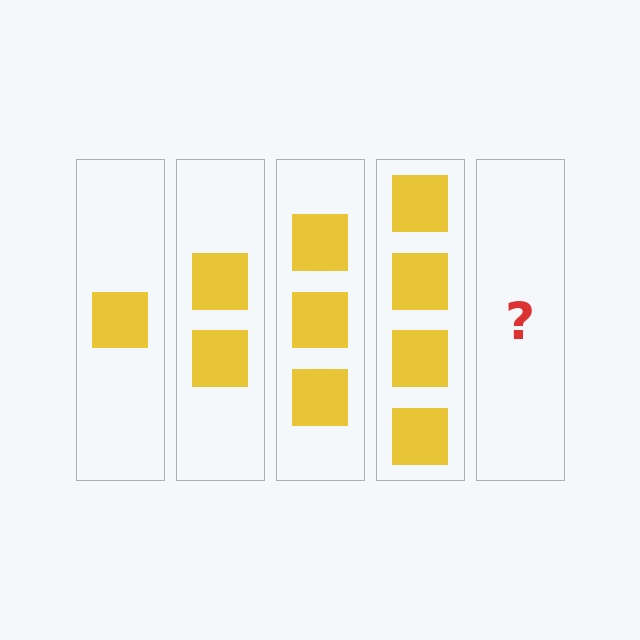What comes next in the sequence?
The next element should be 5 squares.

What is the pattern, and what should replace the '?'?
The pattern is that each step adds one more square. The '?' should be 5 squares.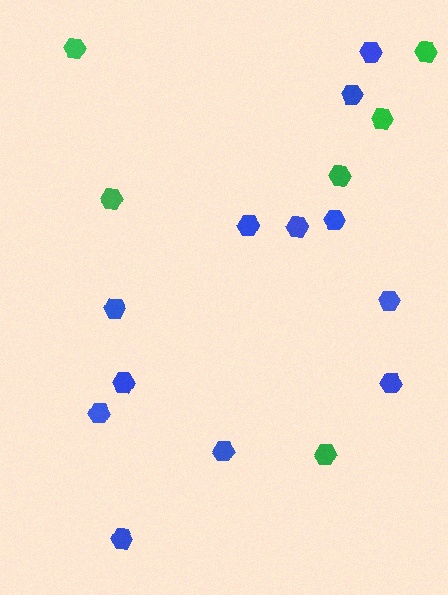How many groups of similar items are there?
There are 2 groups: one group of green hexagons (6) and one group of blue hexagons (12).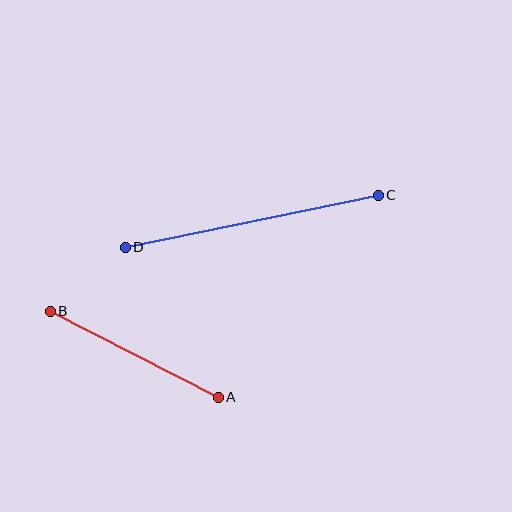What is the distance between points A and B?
The distance is approximately 189 pixels.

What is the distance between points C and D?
The distance is approximately 259 pixels.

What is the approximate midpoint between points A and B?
The midpoint is at approximately (134, 354) pixels.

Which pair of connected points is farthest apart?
Points C and D are farthest apart.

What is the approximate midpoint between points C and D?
The midpoint is at approximately (252, 221) pixels.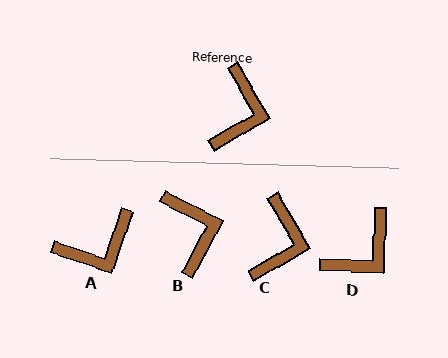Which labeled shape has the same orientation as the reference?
C.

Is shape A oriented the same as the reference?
No, it is off by about 49 degrees.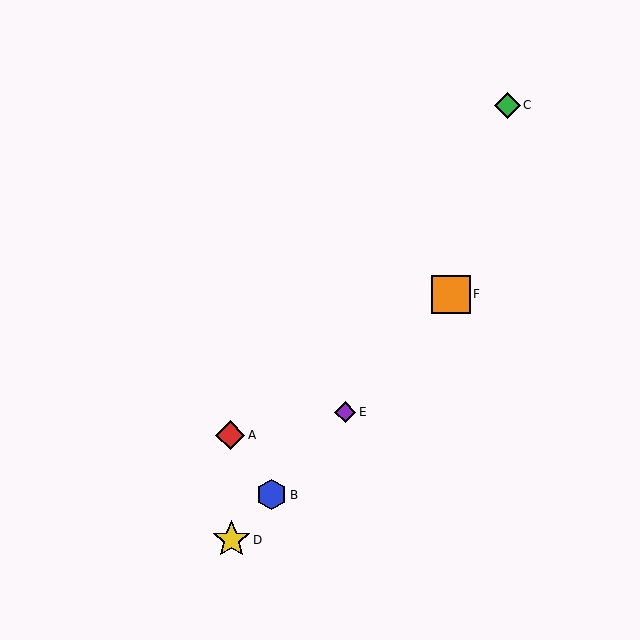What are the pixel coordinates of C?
Object C is at (508, 105).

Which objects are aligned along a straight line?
Objects B, D, E, F are aligned along a straight line.